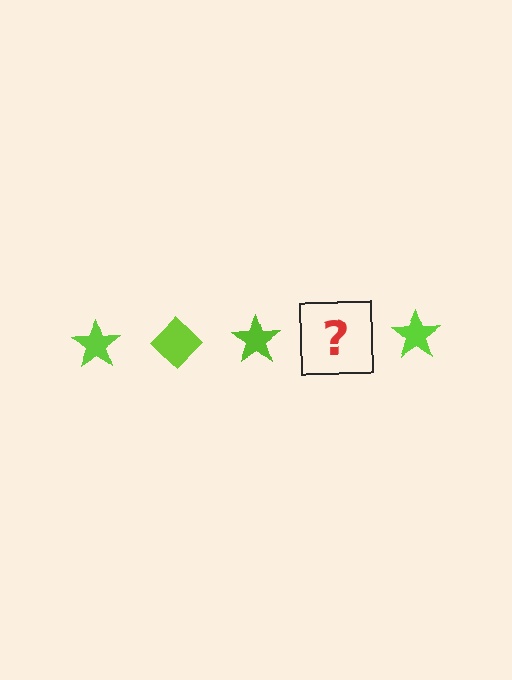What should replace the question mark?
The question mark should be replaced with a lime diamond.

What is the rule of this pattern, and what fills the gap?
The rule is that the pattern cycles through star, diamond shapes in lime. The gap should be filled with a lime diamond.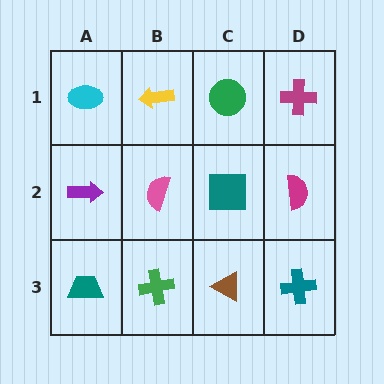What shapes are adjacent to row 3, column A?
A purple arrow (row 2, column A), a green cross (row 3, column B).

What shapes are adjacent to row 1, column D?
A magenta semicircle (row 2, column D), a green circle (row 1, column C).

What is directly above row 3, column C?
A teal square.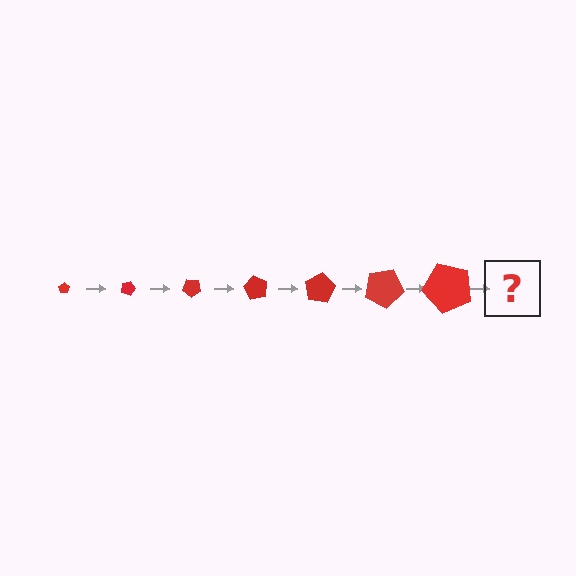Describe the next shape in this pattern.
It should be a pentagon, larger than the previous one and rotated 140 degrees from the start.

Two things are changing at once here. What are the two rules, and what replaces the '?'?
The two rules are that the pentagon grows larger each step and it rotates 20 degrees each step. The '?' should be a pentagon, larger than the previous one and rotated 140 degrees from the start.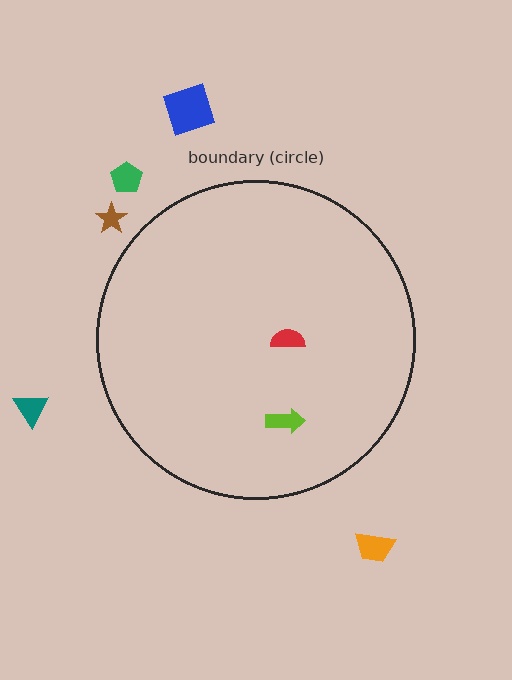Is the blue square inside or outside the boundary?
Outside.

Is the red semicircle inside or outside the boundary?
Inside.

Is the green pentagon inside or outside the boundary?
Outside.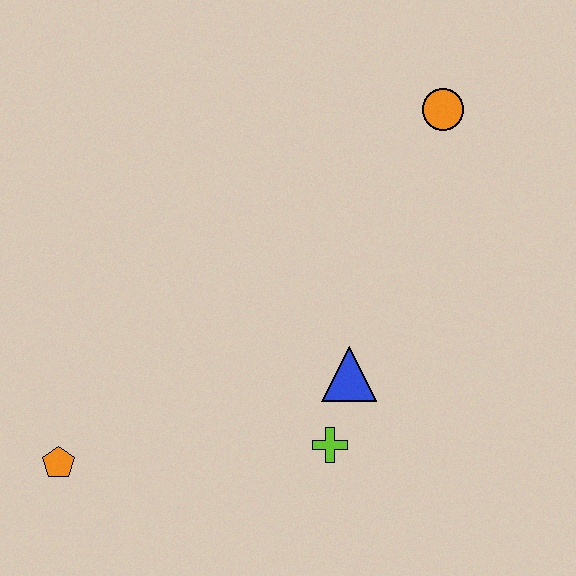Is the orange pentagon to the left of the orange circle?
Yes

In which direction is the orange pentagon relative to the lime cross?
The orange pentagon is to the left of the lime cross.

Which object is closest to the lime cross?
The blue triangle is closest to the lime cross.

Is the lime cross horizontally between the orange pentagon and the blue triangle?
Yes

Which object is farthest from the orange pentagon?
The orange circle is farthest from the orange pentagon.